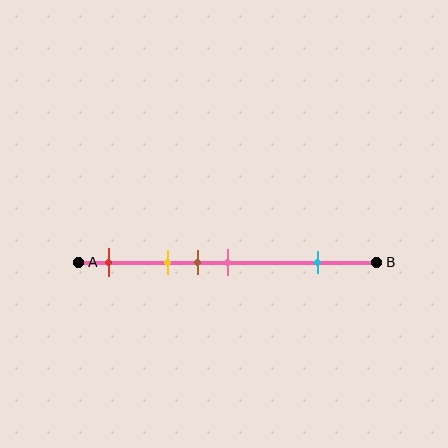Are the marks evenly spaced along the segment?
No, the marks are not evenly spaced.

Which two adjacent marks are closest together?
The brown and pink marks are the closest adjacent pair.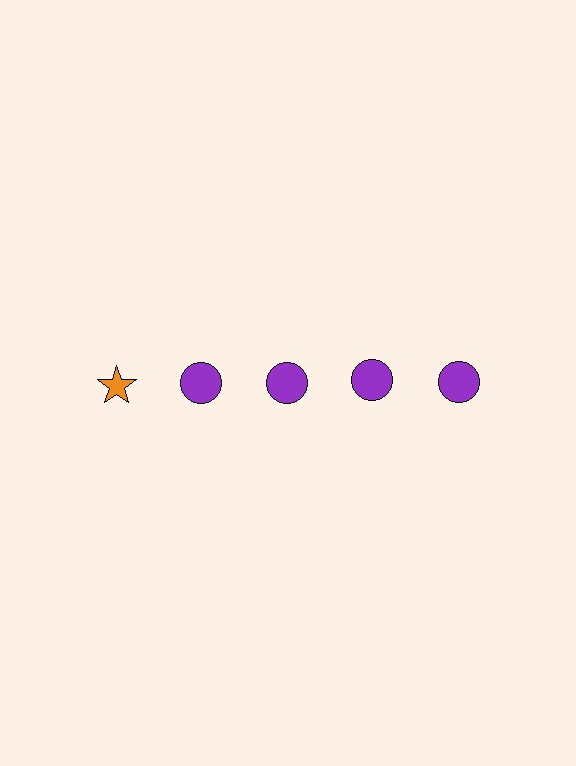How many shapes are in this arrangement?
There are 5 shapes arranged in a grid pattern.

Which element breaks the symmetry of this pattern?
The orange star in the top row, leftmost column breaks the symmetry. All other shapes are purple circles.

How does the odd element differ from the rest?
It differs in both color (orange instead of purple) and shape (star instead of circle).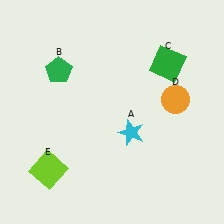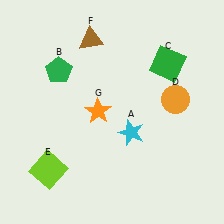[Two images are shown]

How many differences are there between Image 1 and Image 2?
There are 2 differences between the two images.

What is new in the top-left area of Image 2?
A brown triangle (F) was added in the top-left area of Image 2.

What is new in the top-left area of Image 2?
An orange star (G) was added in the top-left area of Image 2.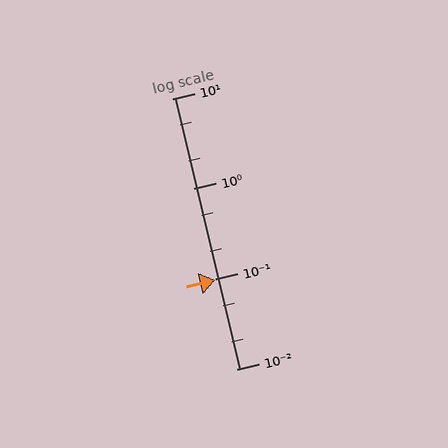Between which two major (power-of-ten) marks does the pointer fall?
The pointer is between 0.01 and 0.1.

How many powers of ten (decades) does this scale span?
The scale spans 3 decades, from 0.01 to 10.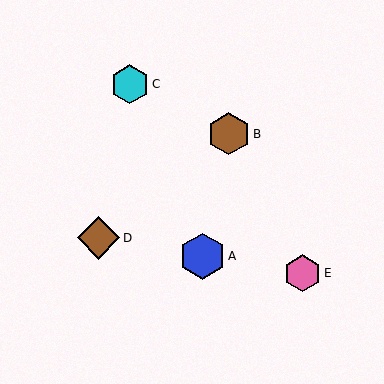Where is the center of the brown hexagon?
The center of the brown hexagon is at (229, 134).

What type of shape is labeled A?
Shape A is a blue hexagon.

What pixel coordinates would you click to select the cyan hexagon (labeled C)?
Click at (130, 84) to select the cyan hexagon C.